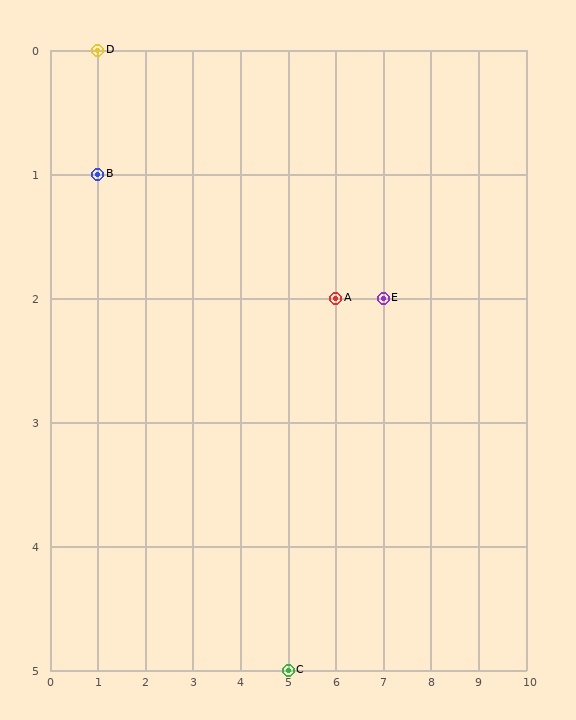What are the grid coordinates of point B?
Point B is at grid coordinates (1, 1).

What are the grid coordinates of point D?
Point D is at grid coordinates (1, 0).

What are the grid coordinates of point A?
Point A is at grid coordinates (6, 2).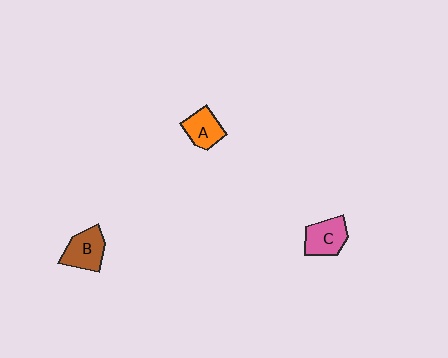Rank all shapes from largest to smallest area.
From largest to smallest: B (brown), C (pink), A (orange).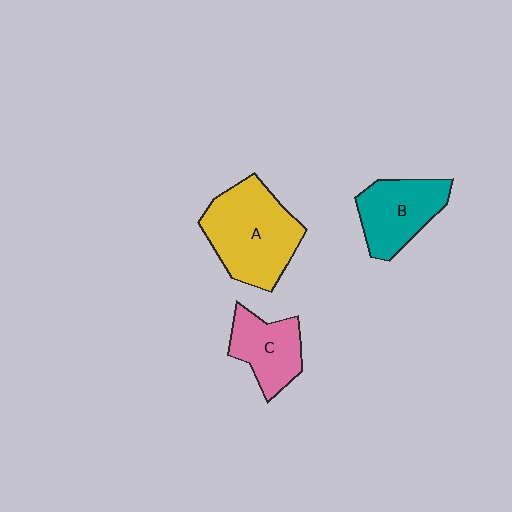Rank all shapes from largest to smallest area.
From largest to smallest: A (yellow), B (teal), C (pink).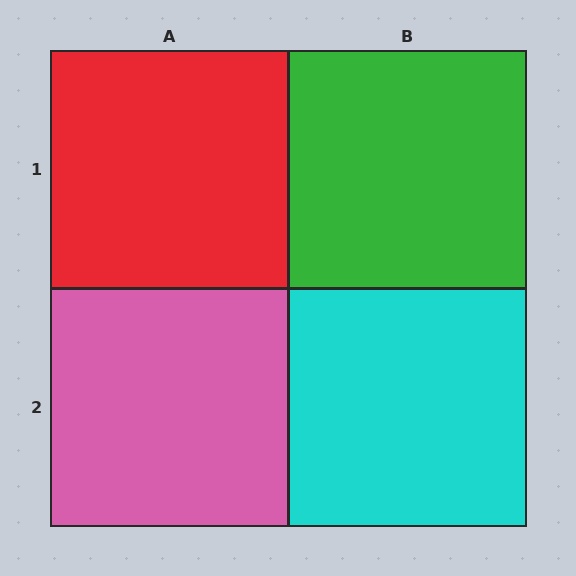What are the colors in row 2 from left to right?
Pink, cyan.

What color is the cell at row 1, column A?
Red.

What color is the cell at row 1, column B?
Green.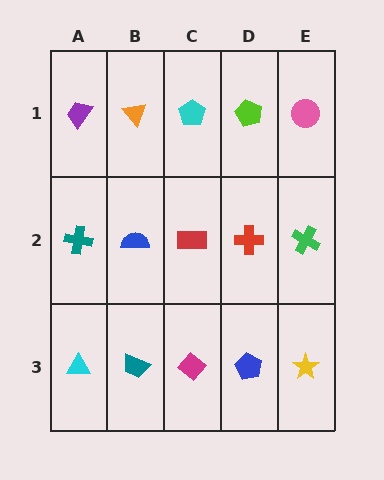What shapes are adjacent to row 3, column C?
A red rectangle (row 2, column C), a teal trapezoid (row 3, column B), a blue pentagon (row 3, column D).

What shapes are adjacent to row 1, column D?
A red cross (row 2, column D), a cyan pentagon (row 1, column C), a pink circle (row 1, column E).